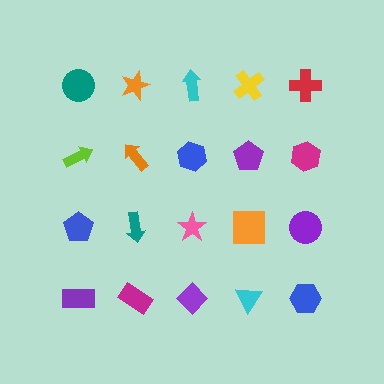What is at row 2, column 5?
A magenta hexagon.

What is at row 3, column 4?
An orange square.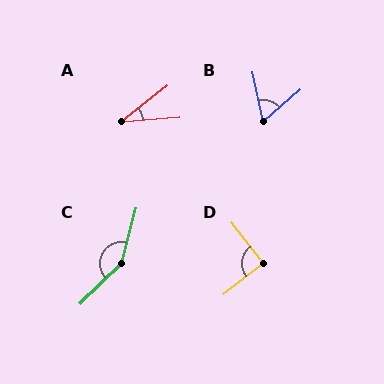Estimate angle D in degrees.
Approximately 90 degrees.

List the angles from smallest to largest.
A (34°), B (61°), D (90°), C (149°).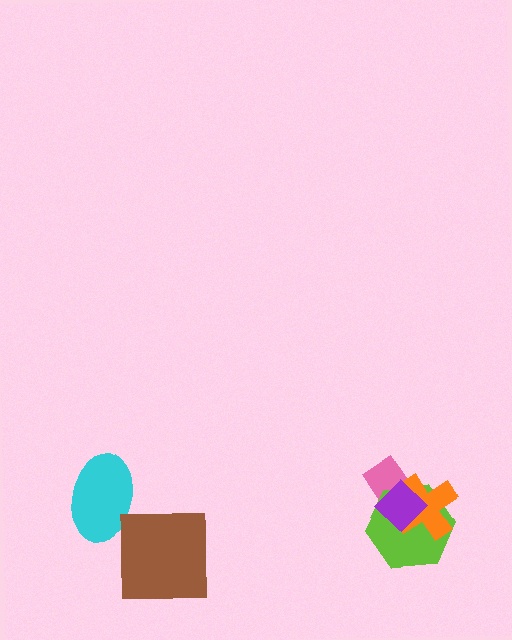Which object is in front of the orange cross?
The purple diamond is in front of the orange cross.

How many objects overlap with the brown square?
0 objects overlap with the brown square.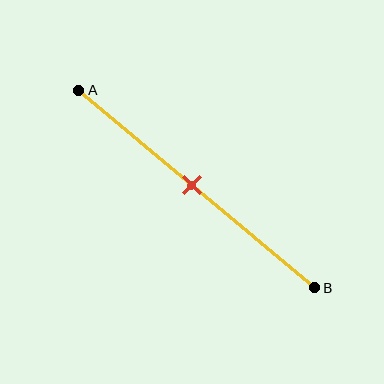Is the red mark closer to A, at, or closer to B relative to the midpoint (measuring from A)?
The red mark is approximately at the midpoint of segment AB.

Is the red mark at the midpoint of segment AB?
Yes, the mark is approximately at the midpoint.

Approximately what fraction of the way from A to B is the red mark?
The red mark is approximately 50% of the way from A to B.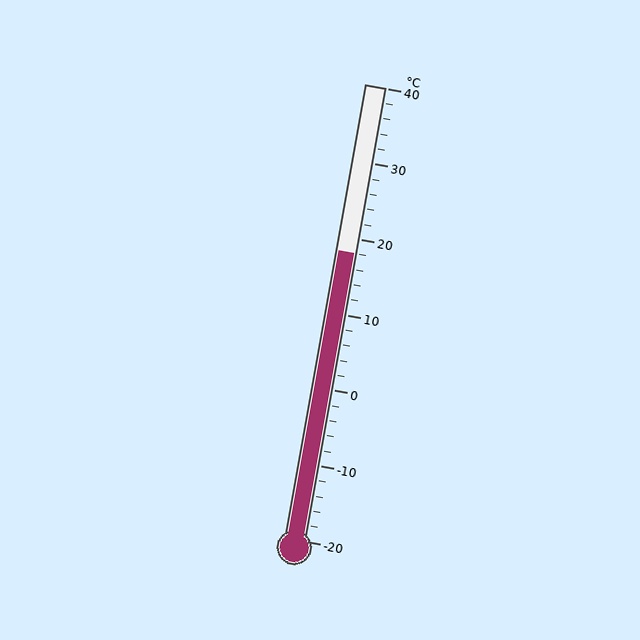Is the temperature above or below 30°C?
The temperature is below 30°C.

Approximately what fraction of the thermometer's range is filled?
The thermometer is filled to approximately 65% of its range.